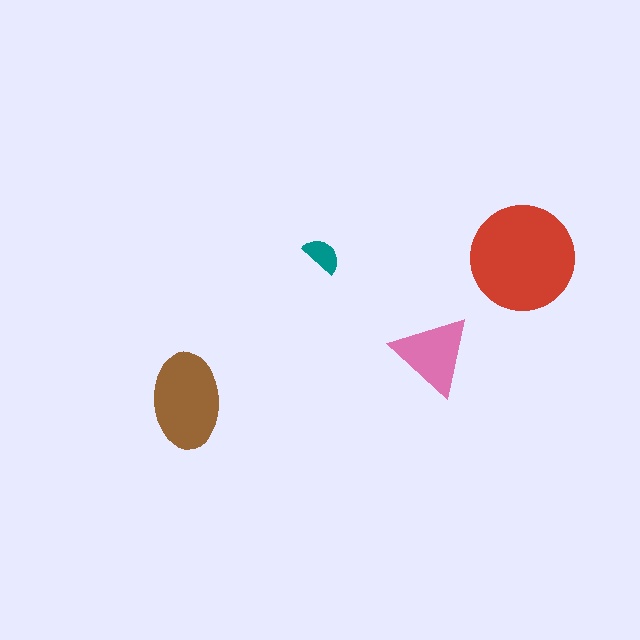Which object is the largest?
The red circle.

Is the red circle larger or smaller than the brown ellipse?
Larger.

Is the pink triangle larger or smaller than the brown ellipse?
Smaller.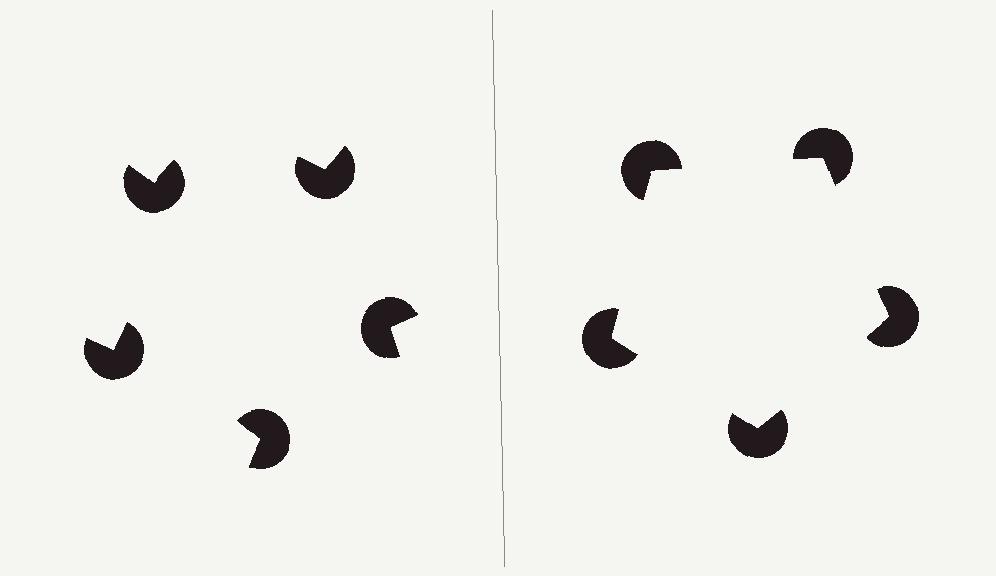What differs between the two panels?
The pac-man discs are positioned identically on both sides; only the wedge orientations differ. On the right they align to a pentagon; on the left they are misaligned.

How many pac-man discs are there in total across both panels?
10 — 5 on each side.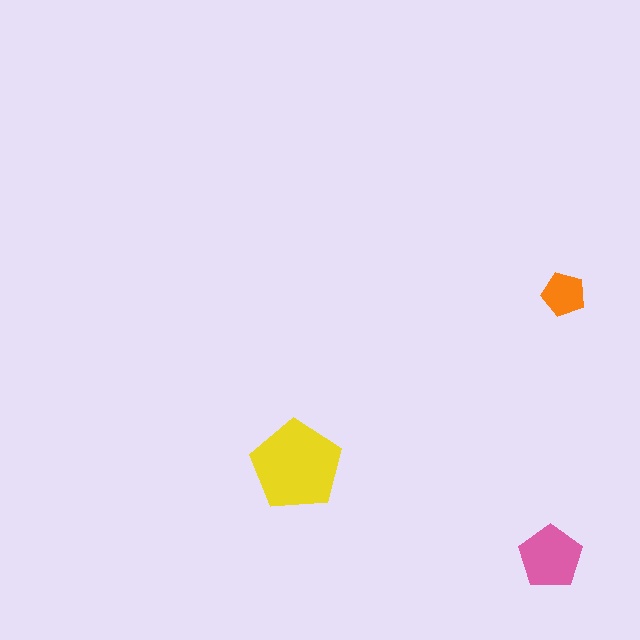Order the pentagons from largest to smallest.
the yellow one, the pink one, the orange one.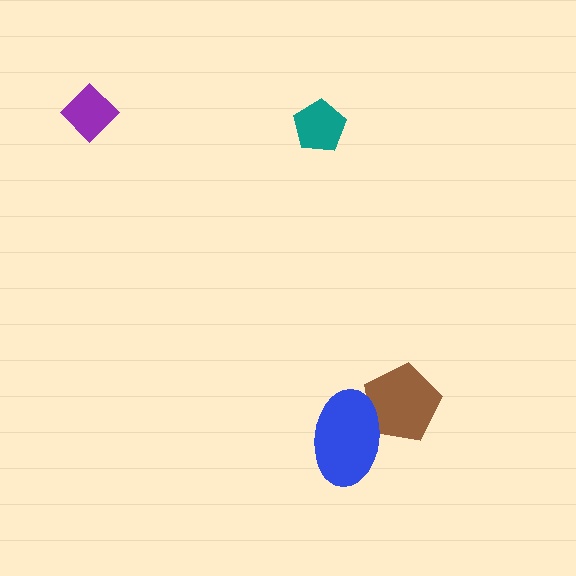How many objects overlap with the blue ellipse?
1 object overlaps with the blue ellipse.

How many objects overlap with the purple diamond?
0 objects overlap with the purple diamond.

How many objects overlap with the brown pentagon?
1 object overlaps with the brown pentagon.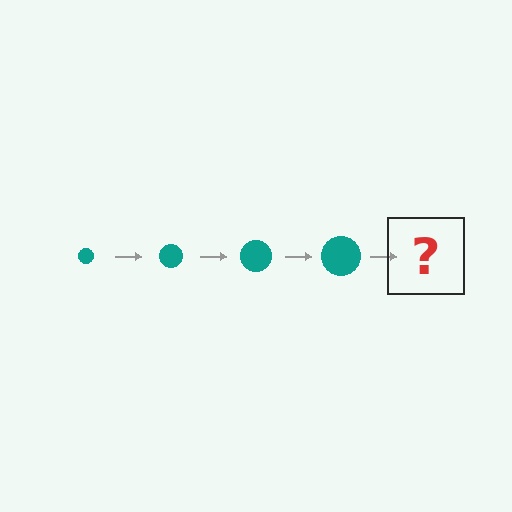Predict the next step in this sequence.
The next step is a teal circle, larger than the previous one.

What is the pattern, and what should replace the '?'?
The pattern is that the circle gets progressively larger each step. The '?' should be a teal circle, larger than the previous one.